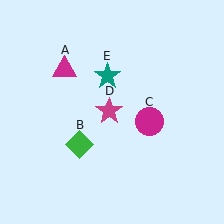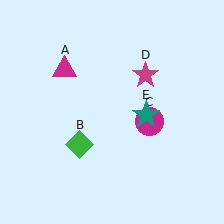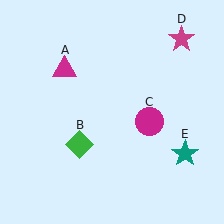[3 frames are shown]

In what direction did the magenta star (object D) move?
The magenta star (object D) moved up and to the right.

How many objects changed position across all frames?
2 objects changed position: magenta star (object D), teal star (object E).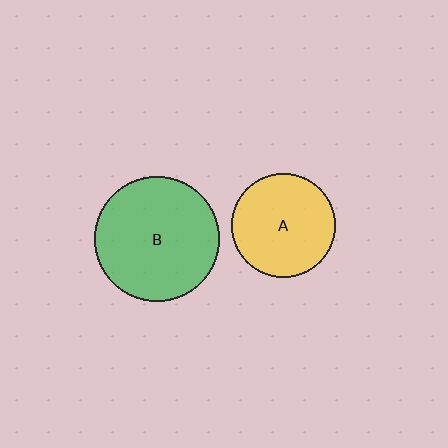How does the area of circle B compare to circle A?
Approximately 1.5 times.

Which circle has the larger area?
Circle B (green).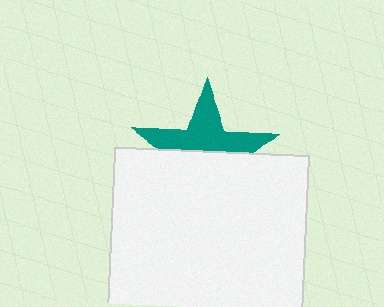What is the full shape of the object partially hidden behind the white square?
The partially hidden object is a teal star.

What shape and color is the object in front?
The object in front is a white square.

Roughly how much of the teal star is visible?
About half of it is visible (roughly 48%).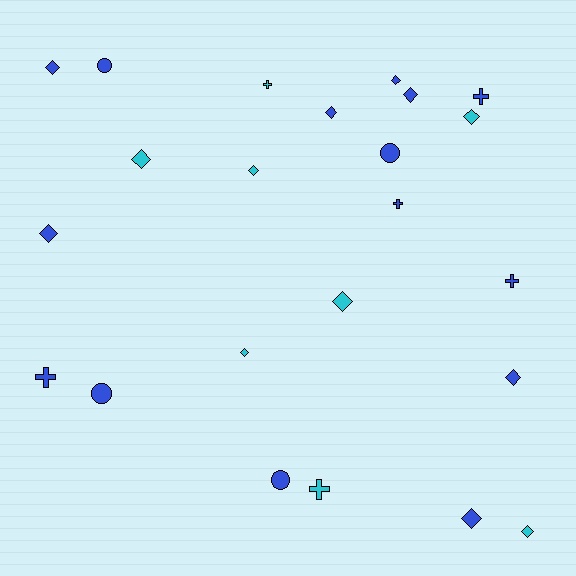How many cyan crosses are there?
There are 2 cyan crosses.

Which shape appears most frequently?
Diamond, with 13 objects.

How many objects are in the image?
There are 23 objects.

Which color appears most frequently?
Blue, with 15 objects.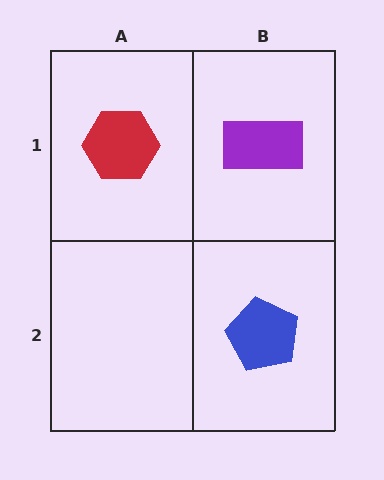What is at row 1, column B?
A purple rectangle.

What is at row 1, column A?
A red hexagon.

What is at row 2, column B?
A blue pentagon.